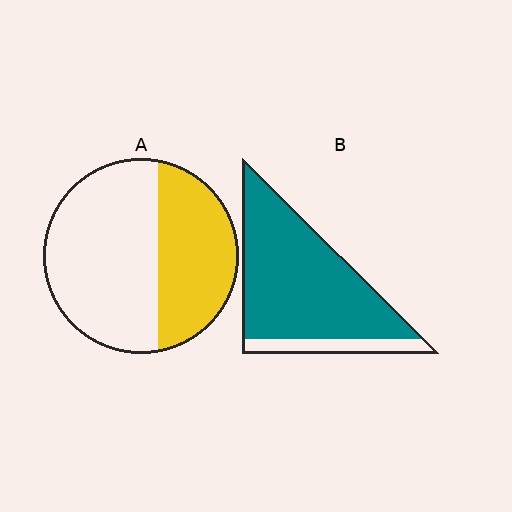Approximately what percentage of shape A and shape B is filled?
A is approximately 40% and B is approximately 85%.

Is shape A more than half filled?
No.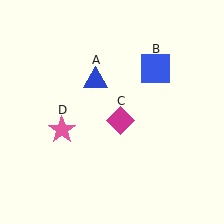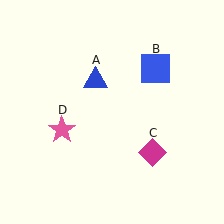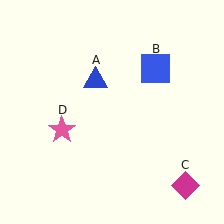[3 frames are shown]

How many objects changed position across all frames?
1 object changed position: magenta diamond (object C).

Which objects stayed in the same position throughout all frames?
Blue triangle (object A) and blue square (object B) and pink star (object D) remained stationary.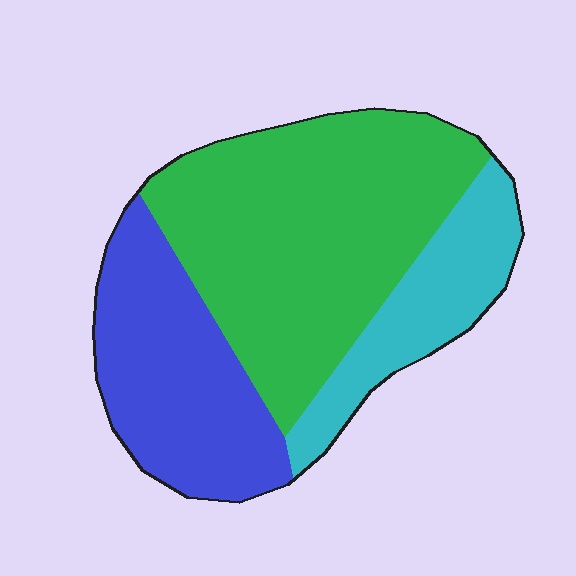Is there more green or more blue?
Green.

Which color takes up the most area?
Green, at roughly 50%.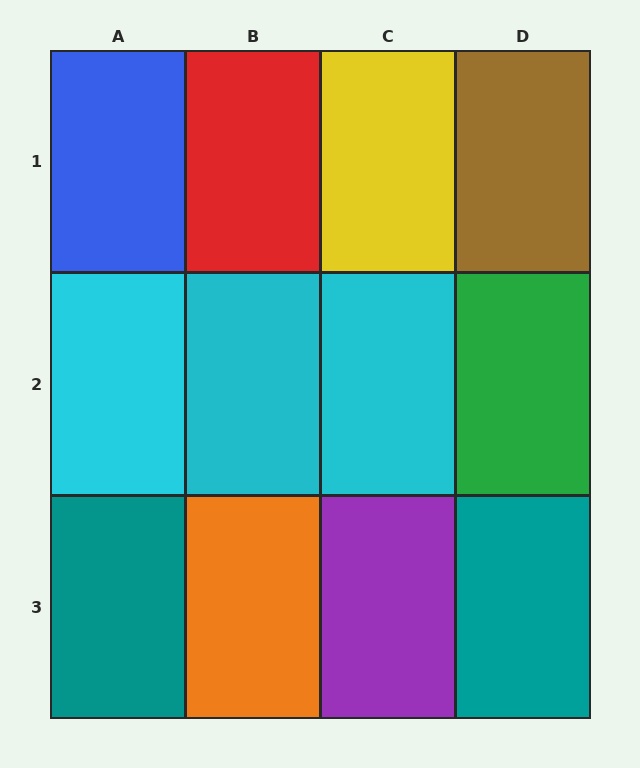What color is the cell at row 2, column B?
Cyan.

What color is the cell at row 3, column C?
Purple.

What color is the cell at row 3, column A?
Teal.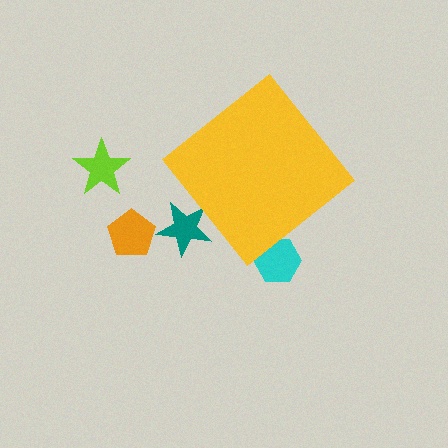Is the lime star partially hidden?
No, the lime star is fully visible.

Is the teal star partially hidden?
Yes, the teal star is partially hidden behind the yellow diamond.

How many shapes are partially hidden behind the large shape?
2 shapes are partially hidden.